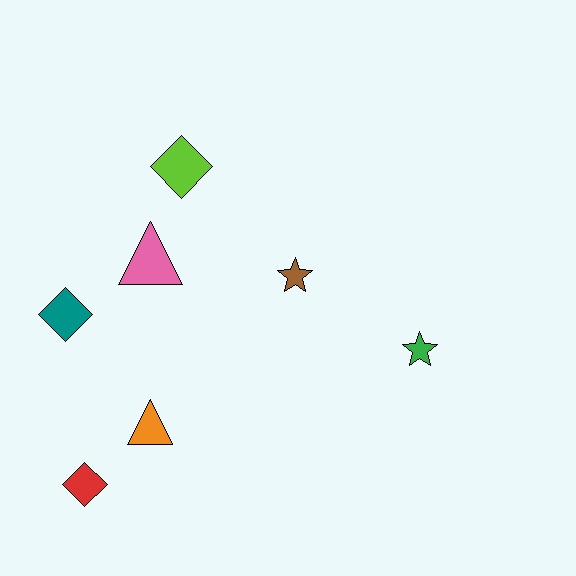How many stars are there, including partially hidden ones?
There are 2 stars.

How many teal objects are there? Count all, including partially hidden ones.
There is 1 teal object.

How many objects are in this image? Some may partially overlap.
There are 7 objects.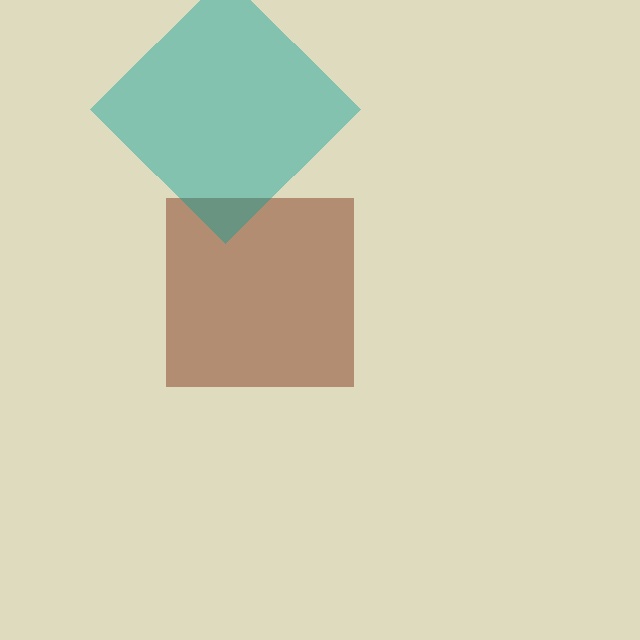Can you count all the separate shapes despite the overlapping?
Yes, there are 2 separate shapes.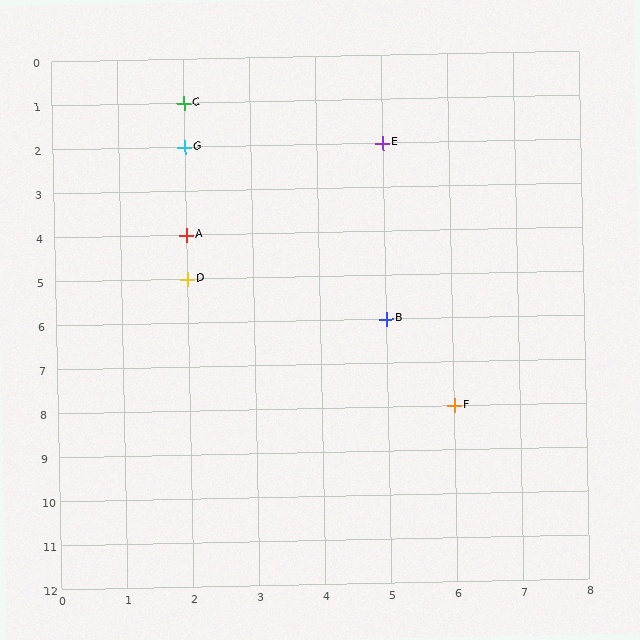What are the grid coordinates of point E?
Point E is at grid coordinates (5, 2).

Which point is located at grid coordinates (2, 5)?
Point D is at (2, 5).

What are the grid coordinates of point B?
Point B is at grid coordinates (5, 6).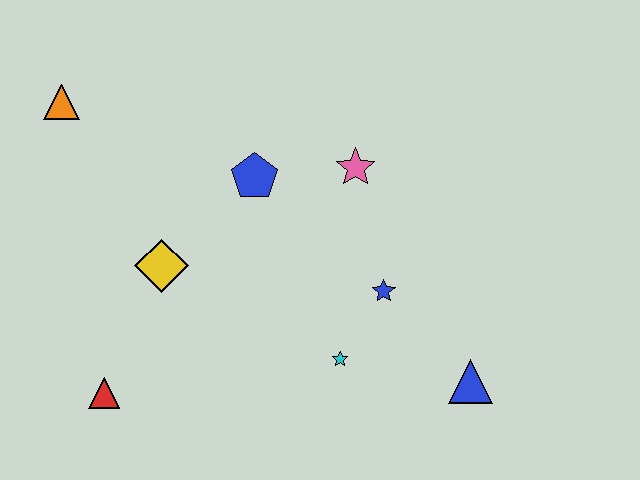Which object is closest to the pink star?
The blue pentagon is closest to the pink star.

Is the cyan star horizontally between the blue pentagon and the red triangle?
No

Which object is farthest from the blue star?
The orange triangle is farthest from the blue star.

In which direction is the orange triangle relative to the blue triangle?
The orange triangle is to the left of the blue triangle.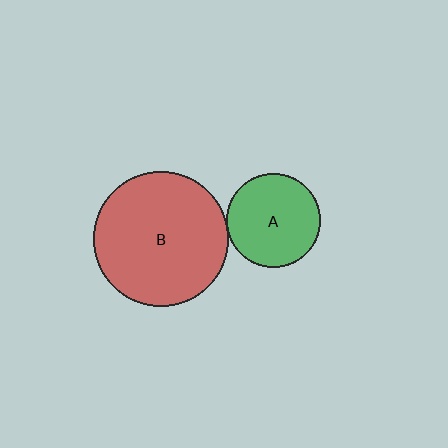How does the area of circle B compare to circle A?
Approximately 2.1 times.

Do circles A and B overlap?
Yes.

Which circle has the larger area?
Circle B (red).